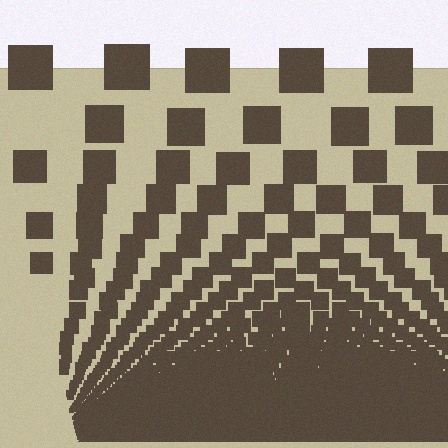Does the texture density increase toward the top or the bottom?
Density increases toward the bottom.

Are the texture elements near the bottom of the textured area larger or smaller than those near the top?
Smaller. The gradient is inverted — elements near the bottom are smaller and denser.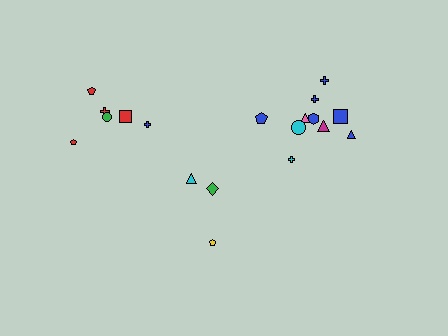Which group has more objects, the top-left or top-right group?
The top-right group.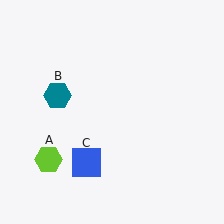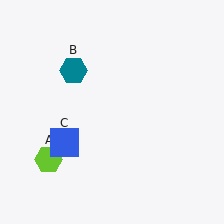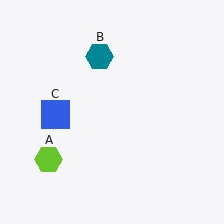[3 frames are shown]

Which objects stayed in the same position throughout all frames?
Lime hexagon (object A) remained stationary.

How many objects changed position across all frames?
2 objects changed position: teal hexagon (object B), blue square (object C).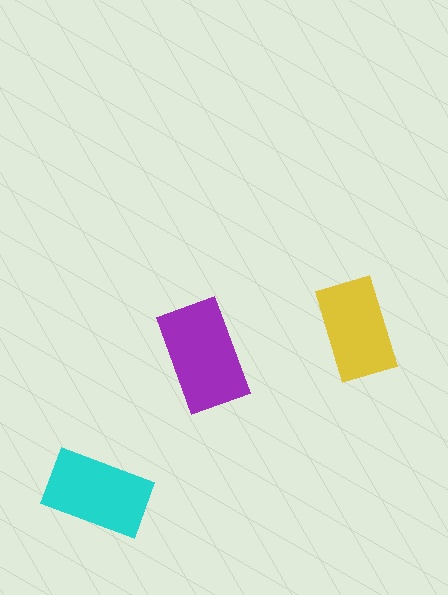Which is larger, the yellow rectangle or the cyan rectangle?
The cyan one.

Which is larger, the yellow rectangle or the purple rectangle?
The purple one.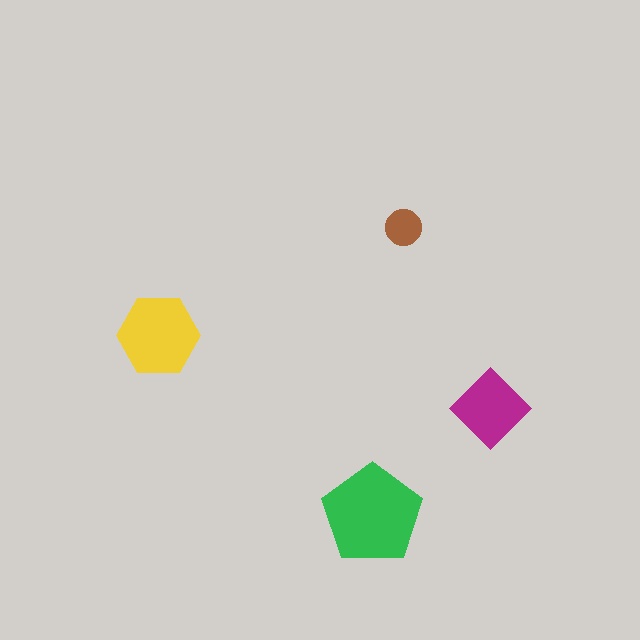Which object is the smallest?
The brown circle.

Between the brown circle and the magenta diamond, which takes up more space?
The magenta diamond.